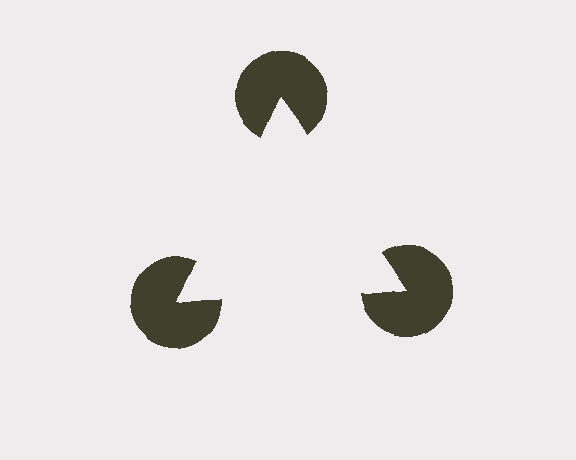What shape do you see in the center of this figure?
An illusory triangle — its edges are inferred from the aligned wedge cuts in the pac-man discs, not physically drawn.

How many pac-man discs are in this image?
There are 3 — one at each vertex of the illusory triangle.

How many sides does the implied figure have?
3 sides.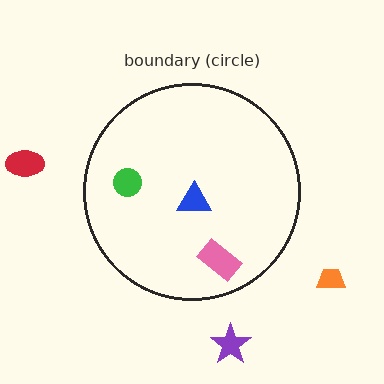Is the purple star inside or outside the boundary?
Outside.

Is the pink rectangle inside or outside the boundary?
Inside.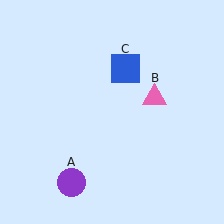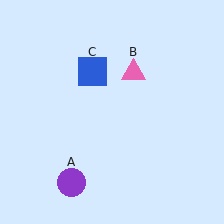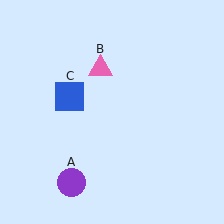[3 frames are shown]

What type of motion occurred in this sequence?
The pink triangle (object B), blue square (object C) rotated counterclockwise around the center of the scene.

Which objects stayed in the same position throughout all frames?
Purple circle (object A) remained stationary.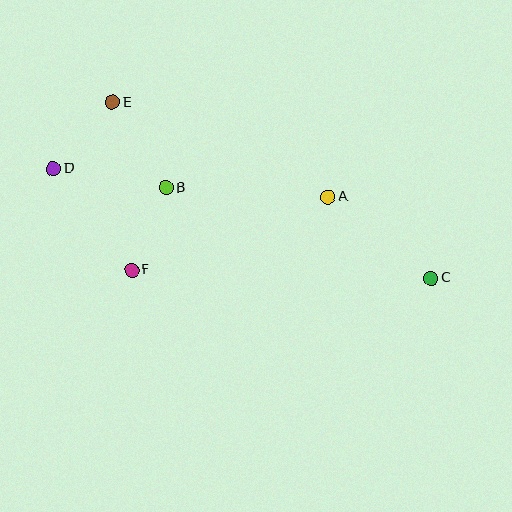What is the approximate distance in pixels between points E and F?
The distance between E and F is approximately 169 pixels.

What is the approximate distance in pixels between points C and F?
The distance between C and F is approximately 299 pixels.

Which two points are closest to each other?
Points D and E are closest to each other.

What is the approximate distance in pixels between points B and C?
The distance between B and C is approximately 280 pixels.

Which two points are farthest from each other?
Points C and D are farthest from each other.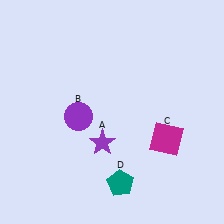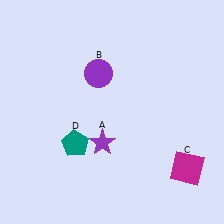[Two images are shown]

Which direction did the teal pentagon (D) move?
The teal pentagon (D) moved left.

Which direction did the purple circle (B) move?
The purple circle (B) moved up.